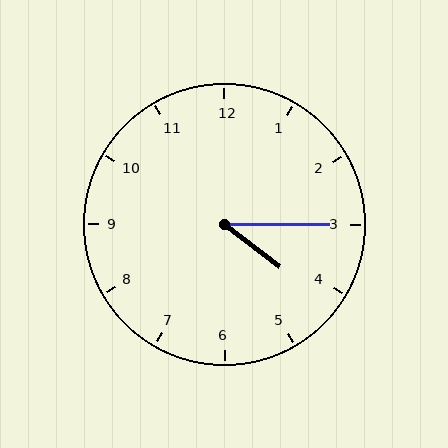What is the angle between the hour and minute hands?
Approximately 38 degrees.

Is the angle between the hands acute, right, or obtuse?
It is acute.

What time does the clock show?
4:15.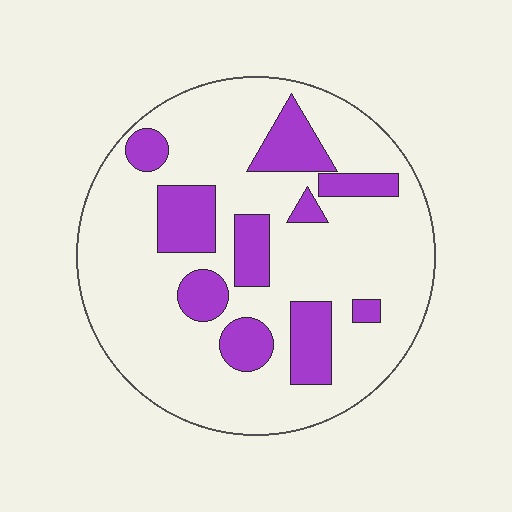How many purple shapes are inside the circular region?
10.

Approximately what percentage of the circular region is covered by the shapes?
Approximately 25%.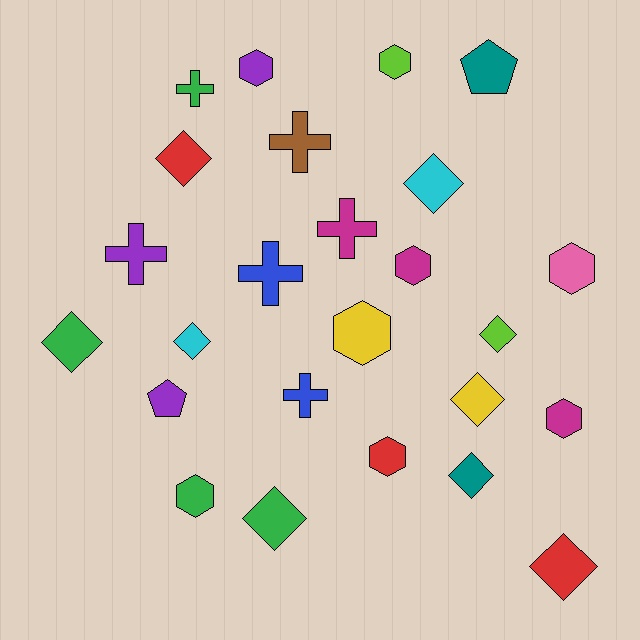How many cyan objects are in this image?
There are 2 cyan objects.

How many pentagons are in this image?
There are 2 pentagons.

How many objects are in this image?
There are 25 objects.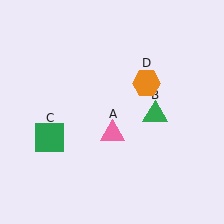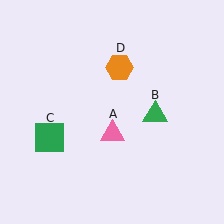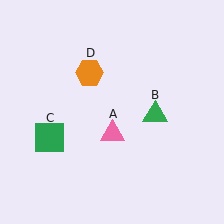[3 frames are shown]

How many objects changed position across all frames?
1 object changed position: orange hexagon (object D).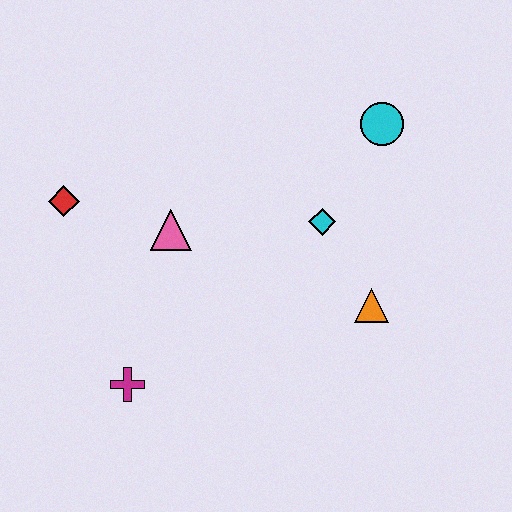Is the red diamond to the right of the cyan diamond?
No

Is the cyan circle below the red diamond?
No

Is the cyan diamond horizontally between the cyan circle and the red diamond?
Yes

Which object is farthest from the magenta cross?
The cyan circle is farthest from the magenta cross.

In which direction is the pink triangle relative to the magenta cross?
The pink triangle is above the magenta cross.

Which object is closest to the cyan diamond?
The orange triangle is closest to the cyan diamond.